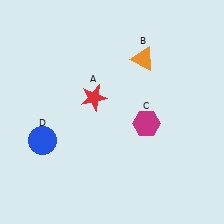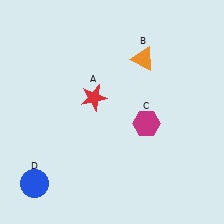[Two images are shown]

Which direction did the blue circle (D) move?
The blue circle (D) moved down.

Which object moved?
The blue circle (D) moved down.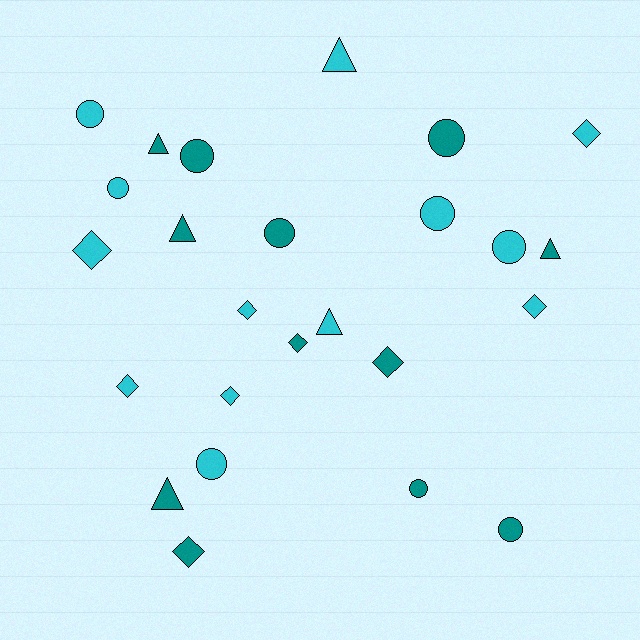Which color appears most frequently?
Cyan, with 13 objects.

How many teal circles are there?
There are 5 teal circles.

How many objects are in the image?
There are 25 objects.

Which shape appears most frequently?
Circle, with 10 objects.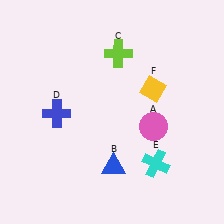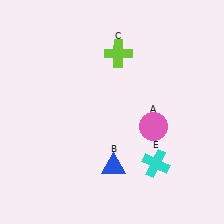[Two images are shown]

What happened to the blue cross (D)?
The blue cross (D) was removed in Image 2. It was in the bottom-left area of Image 1.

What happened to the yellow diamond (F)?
The yellow diamond (F) was removed in Image 2. It was in the top-right area of Image 1.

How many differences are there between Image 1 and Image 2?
There are 2 differences between the two images.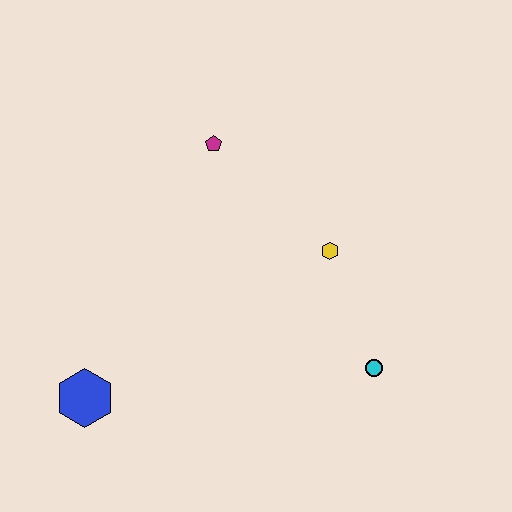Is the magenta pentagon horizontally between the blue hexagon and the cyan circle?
Yes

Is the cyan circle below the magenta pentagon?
Yes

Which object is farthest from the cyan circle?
The blue hexagon is farthest from the cyan circle.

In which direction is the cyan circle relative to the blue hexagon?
The cyan circle is to the right of the blue hexagon.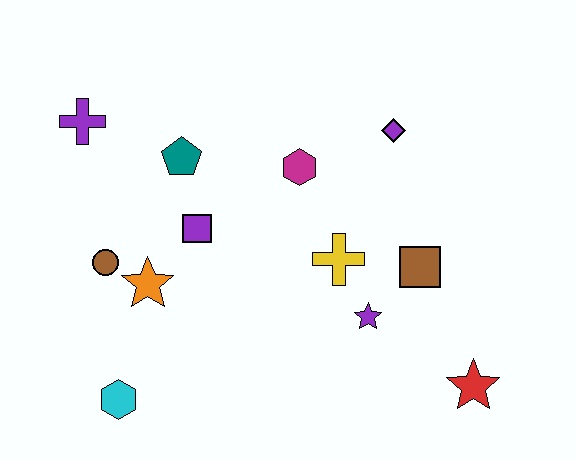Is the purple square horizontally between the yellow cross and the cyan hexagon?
Yes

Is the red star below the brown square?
Yes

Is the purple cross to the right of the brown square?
No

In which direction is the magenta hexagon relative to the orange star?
The magenta hexagon is to the right of the orange star.